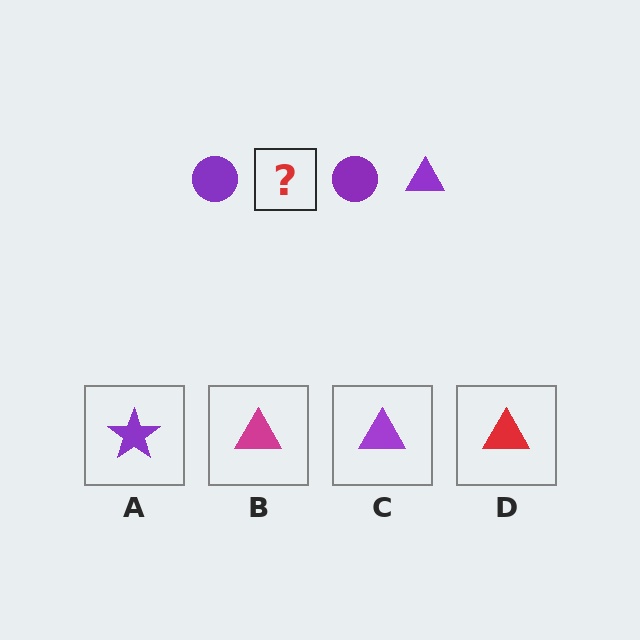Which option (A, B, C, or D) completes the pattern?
C.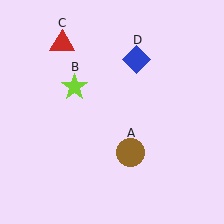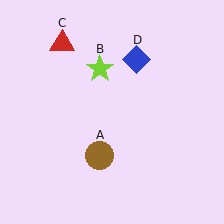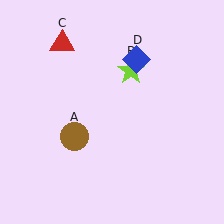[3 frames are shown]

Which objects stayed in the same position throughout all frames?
Red triangle (object C) and blue diamond (object D) remained stationary.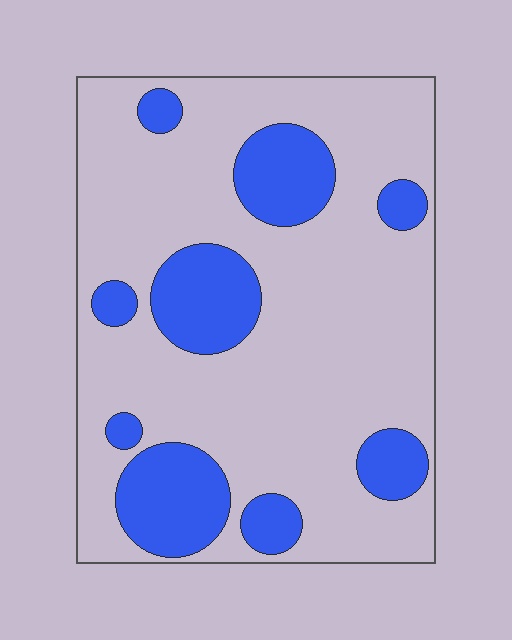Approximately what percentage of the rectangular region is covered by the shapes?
Approximately 25%.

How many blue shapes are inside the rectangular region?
9.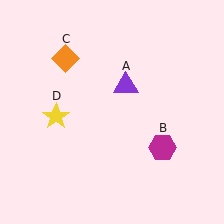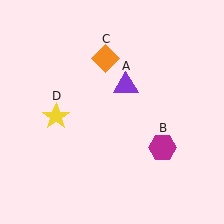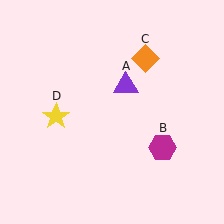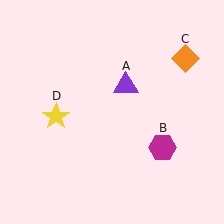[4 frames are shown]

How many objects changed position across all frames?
1 object changed position: orange diamond (object C).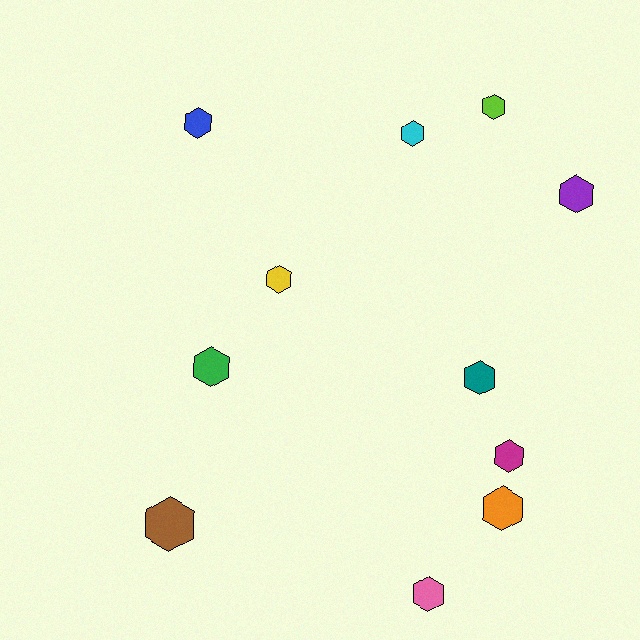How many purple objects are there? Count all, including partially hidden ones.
There is 1 purple object.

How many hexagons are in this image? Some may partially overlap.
There are 11 hexagons.